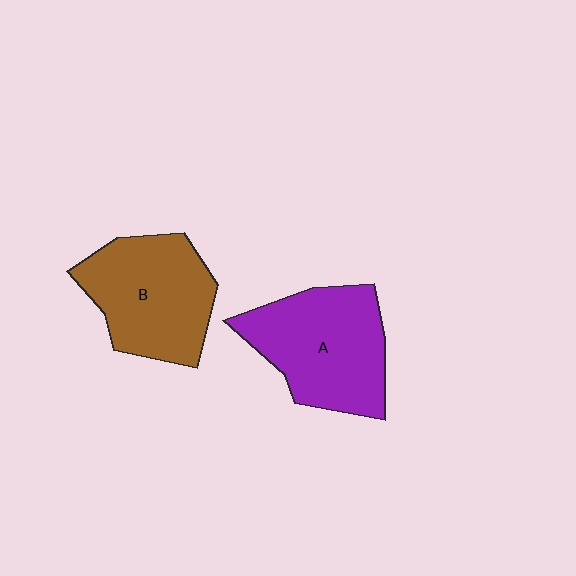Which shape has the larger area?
Shape A (purple).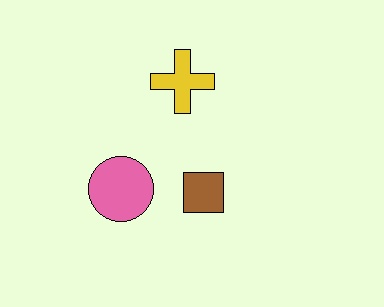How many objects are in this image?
There are 3 objects.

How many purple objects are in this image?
There are no purple objects.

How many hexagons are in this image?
There are no hexagons.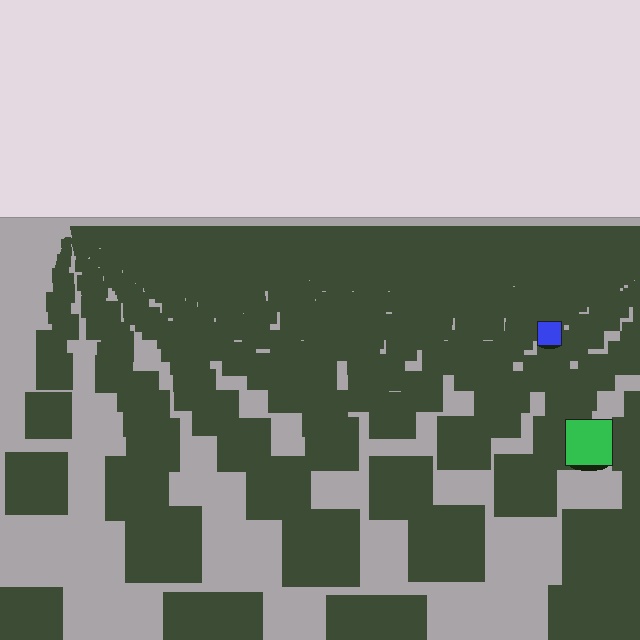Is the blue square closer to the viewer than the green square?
No. The green square is closer — you can tell from the texture gradient: the ground texture is coarser near it.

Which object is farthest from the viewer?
The blue square is farthest from the viewer. It appears smaller and the ground texture around it is denser.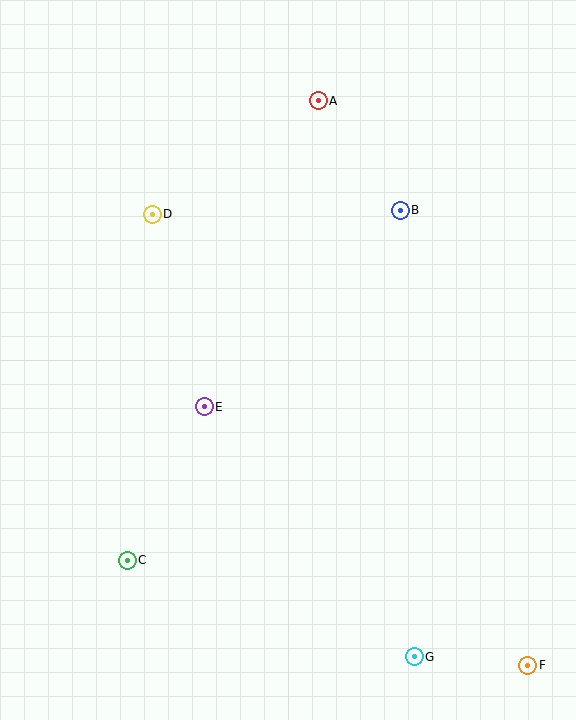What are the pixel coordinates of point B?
Point B is at (400, 210).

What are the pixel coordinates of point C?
Point C is at (127, 560).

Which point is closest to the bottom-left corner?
Point C is closest to the bottom-left corner.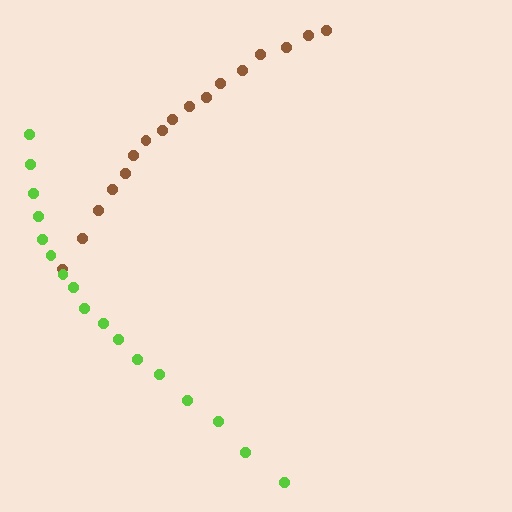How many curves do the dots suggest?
There are 2 distinct paths.